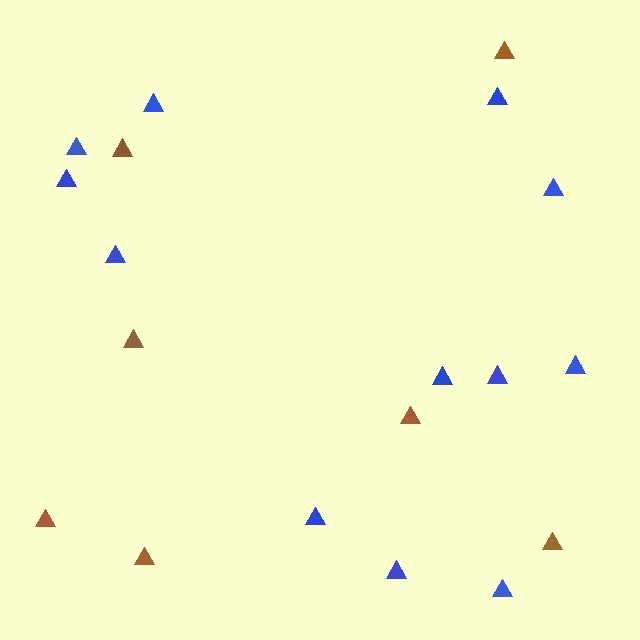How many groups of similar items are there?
There are 2 groups: one group of blue triangles (12) and one group of brown triangles (7).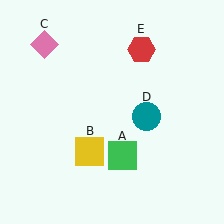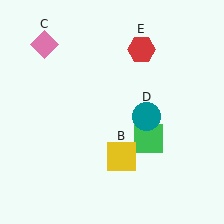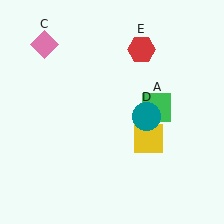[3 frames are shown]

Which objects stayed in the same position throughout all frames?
Pink diamond (object C) and teal circle (object D) and red hexagon (object E) remained stationary.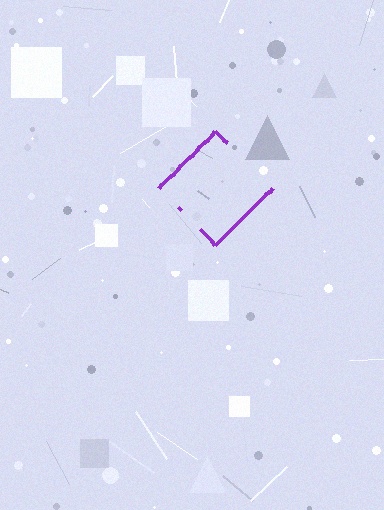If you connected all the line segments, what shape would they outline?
They would outline a diamond.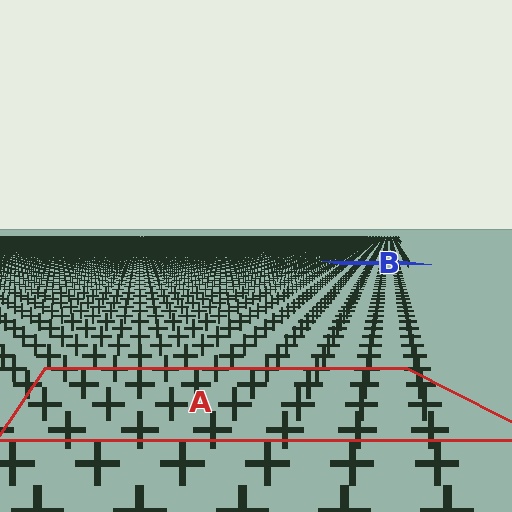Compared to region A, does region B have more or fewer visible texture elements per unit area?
Region B has more texture elements per unit area — they are packed more densely because it is farther away.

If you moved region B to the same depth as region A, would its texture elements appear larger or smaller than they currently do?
They would appear larger. At a closer depth, the same texture elements are projected at a bigger on-screen size.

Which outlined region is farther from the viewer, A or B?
Region B is farther from the viewer — the texture elements inside it appear smaller and more densely packed.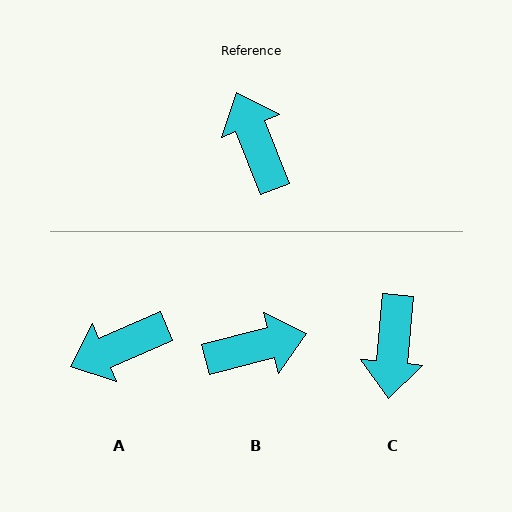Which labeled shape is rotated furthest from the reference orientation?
C, about 153 degrees away.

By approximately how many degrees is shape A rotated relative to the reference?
Approximately 91 degrees counter-clockwise.